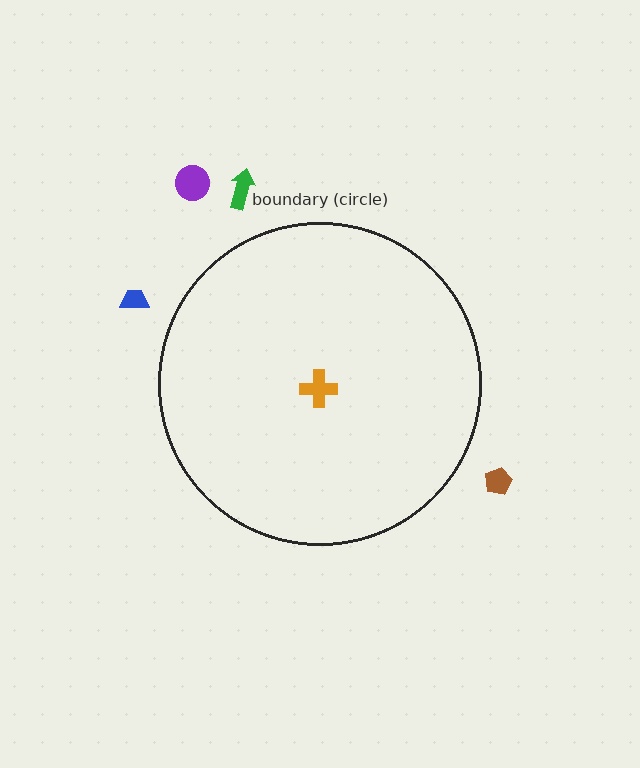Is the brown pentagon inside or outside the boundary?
Outside.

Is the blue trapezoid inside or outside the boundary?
Outside.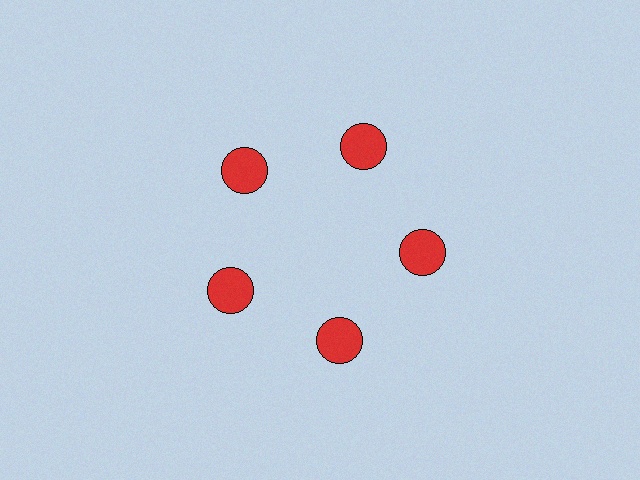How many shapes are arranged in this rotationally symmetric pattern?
There are 5 shapes, arranged in 5 groups of 1.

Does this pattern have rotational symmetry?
Yes, this pattern has 5-fold rotational symmetry. It looks the same after rotating 72 degrees around the center.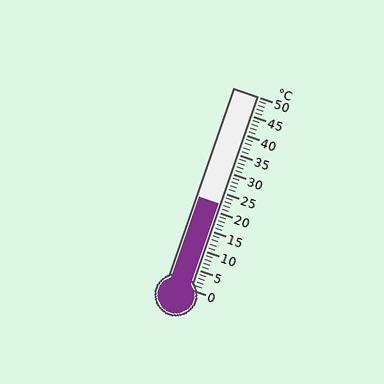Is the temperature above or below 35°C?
The temperature is below 35°C.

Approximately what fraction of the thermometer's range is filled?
The thermometer is filled to approximately 45% of its range.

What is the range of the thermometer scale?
The thermometer scale ranges from 0°C to 50°C.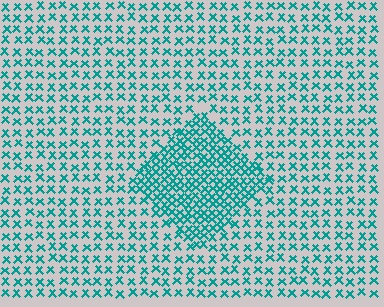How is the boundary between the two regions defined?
The boundary is defined by a change in element density (approximately 2.1x ratio). All elements are the same color, size, and shape.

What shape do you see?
I see a diamond.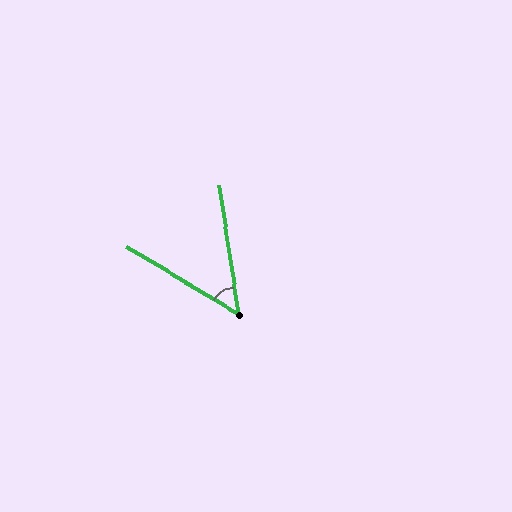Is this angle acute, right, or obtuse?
It is acute.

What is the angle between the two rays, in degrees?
Approximately 50 degrees.